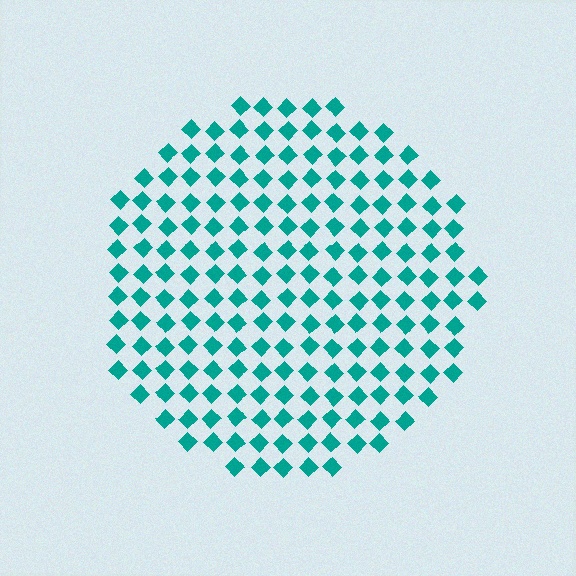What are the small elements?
The small elements are diamonds.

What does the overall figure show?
The overall figure shows a circle.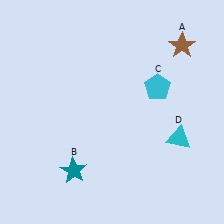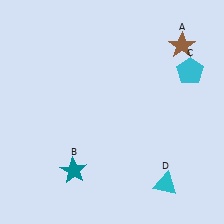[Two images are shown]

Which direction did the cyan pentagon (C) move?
The cyan pentagon (C) moved right.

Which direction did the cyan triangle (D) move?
The cyan triangle (D) moved down.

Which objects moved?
The objects that moved are: the cyan pentagon (C), the cyan triangle (D).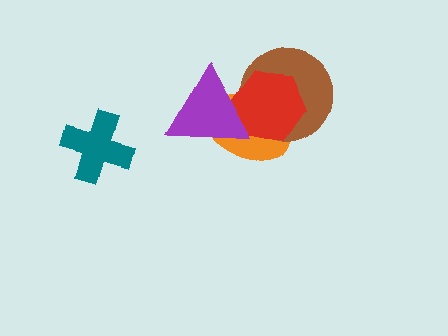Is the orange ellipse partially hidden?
Yes, it is partially covered by another shape.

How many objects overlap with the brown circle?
3 objects overlap with the brown circle.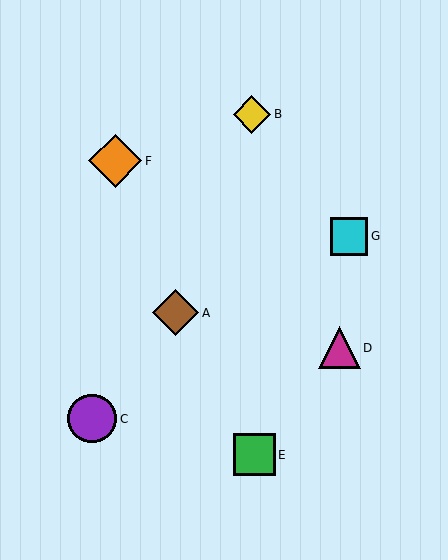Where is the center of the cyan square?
The center of the cyan square is at (349, 236).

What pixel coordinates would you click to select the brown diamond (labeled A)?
Click at (176, 313) to select the brown diamond A.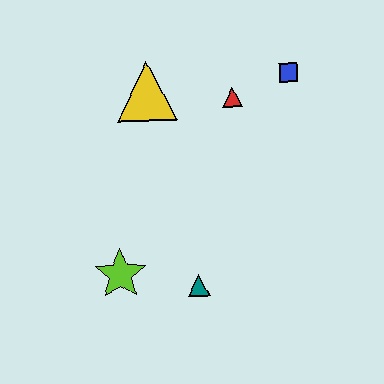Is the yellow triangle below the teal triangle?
No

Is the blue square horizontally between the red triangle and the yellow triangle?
No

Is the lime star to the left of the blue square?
Yes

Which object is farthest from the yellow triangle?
The teal triangle is farthest from the yellow triangle.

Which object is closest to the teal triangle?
The lime star is closest to the teal triangle.